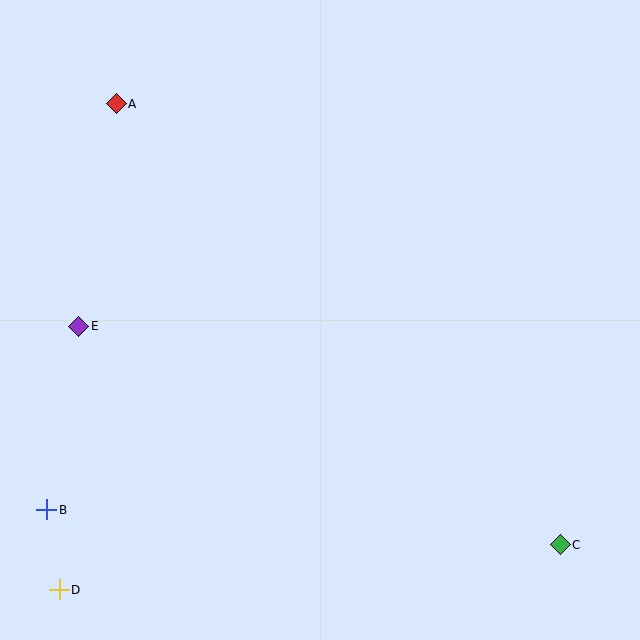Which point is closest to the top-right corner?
Point A is closest to the top-right corner.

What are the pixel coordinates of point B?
Point B is at (47, 510).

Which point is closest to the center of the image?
Point E at (79, 326) is closest to the center.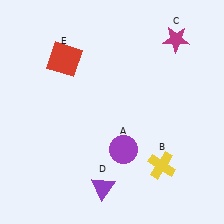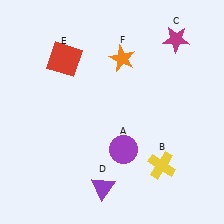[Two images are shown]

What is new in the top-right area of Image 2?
An orange star (F) was added in the top-right area of Image 2.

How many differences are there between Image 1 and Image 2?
There is 1 difference between the two images.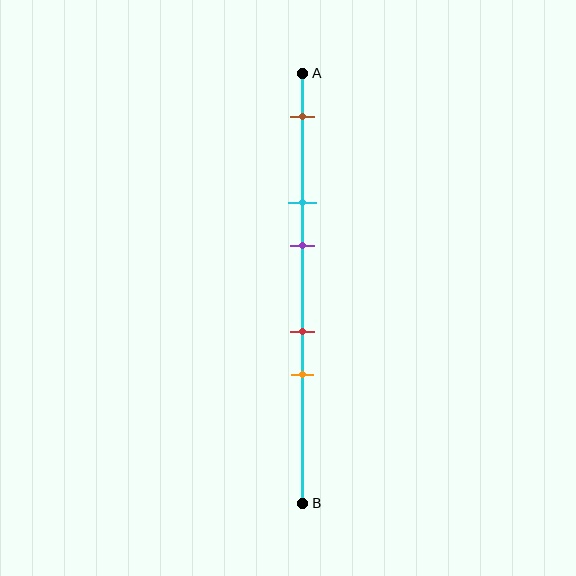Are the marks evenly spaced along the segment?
No, the marks are not evenly spaced.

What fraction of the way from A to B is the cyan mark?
The cyan mark is approximately 30% (0.3) of the way from A to B.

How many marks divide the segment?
There are 5 marks dividing the segment.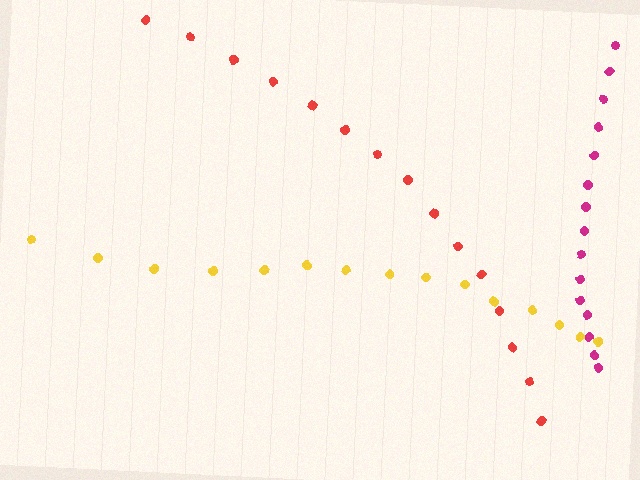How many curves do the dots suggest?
There are 3 distinct paths.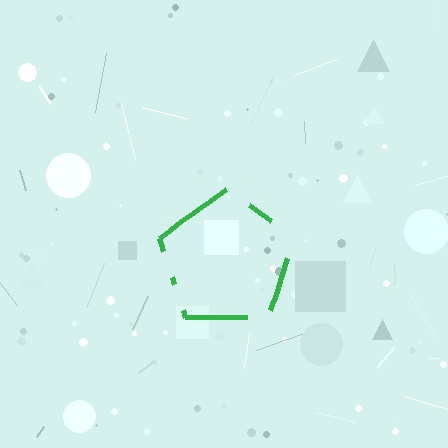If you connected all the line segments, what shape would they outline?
They would outline a pentagon.